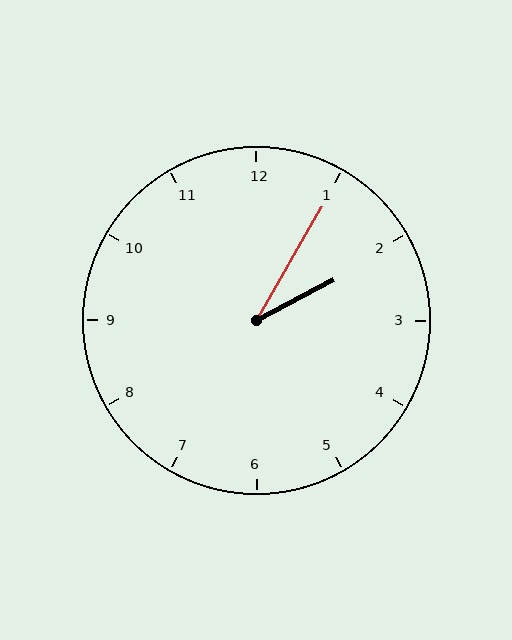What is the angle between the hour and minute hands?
Approximately 32 degrees.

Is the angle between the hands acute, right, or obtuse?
It is acute.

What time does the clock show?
2:05.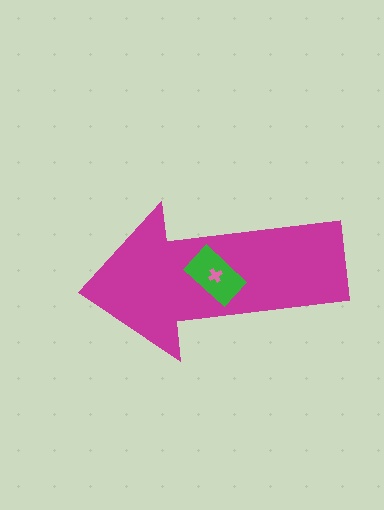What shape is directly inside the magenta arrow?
The green rectangle.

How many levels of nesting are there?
3.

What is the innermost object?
The pink cross.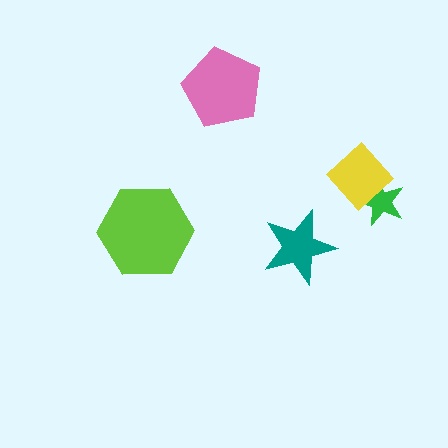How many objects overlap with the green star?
1 object overlaps with the green star.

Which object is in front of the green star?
The yellow diamond is in front of the green star.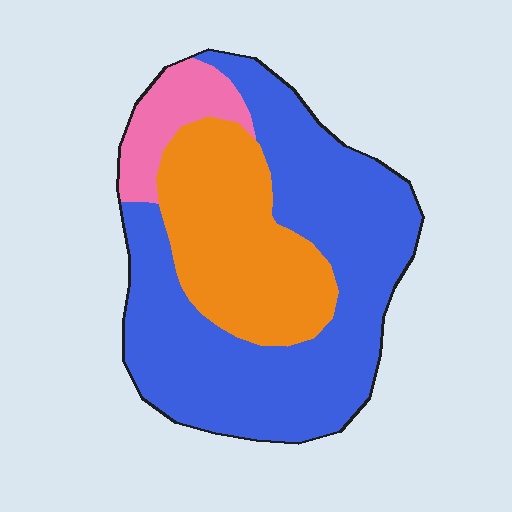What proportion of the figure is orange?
Orange covers roughly 30% of the figure.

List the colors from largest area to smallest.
From largest to smallest: blue, orange, pink.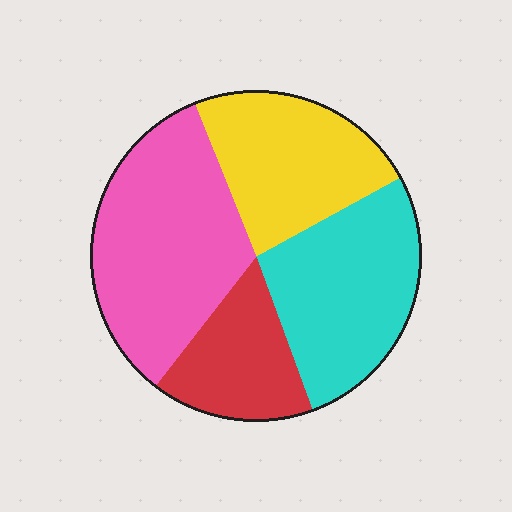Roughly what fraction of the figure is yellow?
Yellow takes up about one quarter (1/4) of the figure.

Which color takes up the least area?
Red, at roughly 15%.